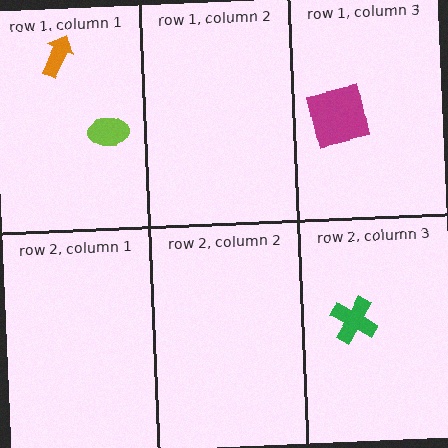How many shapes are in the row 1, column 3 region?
1.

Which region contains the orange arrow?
The row 1, column 1 region.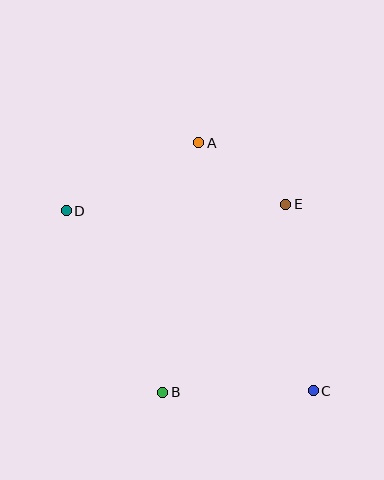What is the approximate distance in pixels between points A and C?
The distance between A and C is approximately 273 pixels.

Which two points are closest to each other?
Points A and E are closest to each other.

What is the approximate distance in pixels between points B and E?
The distance between B and E is approximately 225 pixels.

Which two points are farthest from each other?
Points C and D are farthest from each other.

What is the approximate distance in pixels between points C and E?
The distance between C and E is approximately 188 pixels.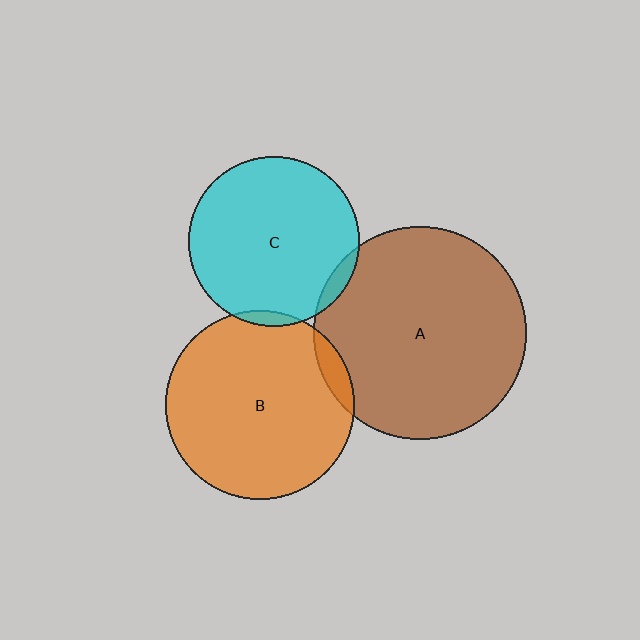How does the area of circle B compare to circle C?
Approximately 1.2 times.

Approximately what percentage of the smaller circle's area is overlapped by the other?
Approximately 5%.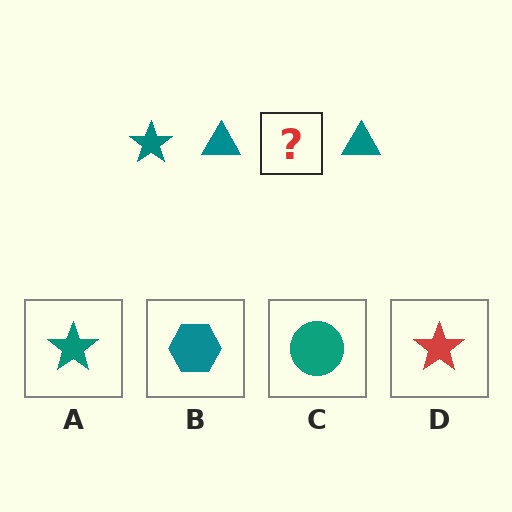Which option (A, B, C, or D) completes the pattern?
A.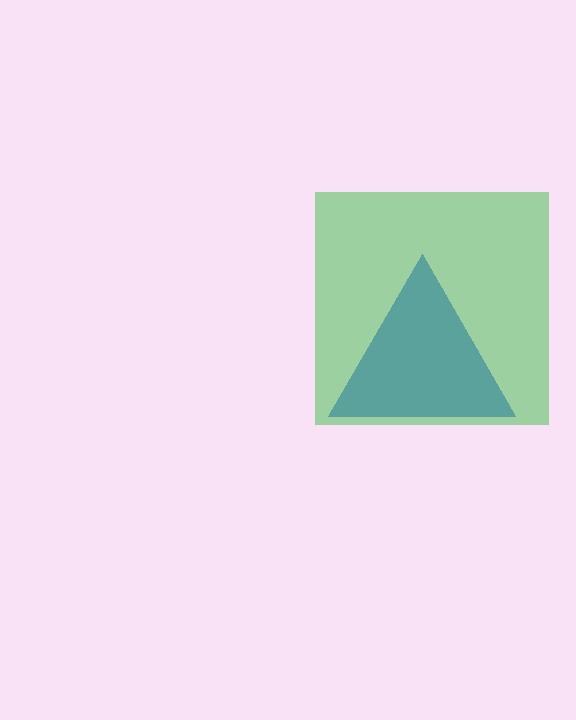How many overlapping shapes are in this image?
There are 2 overlapping shapes in the image.